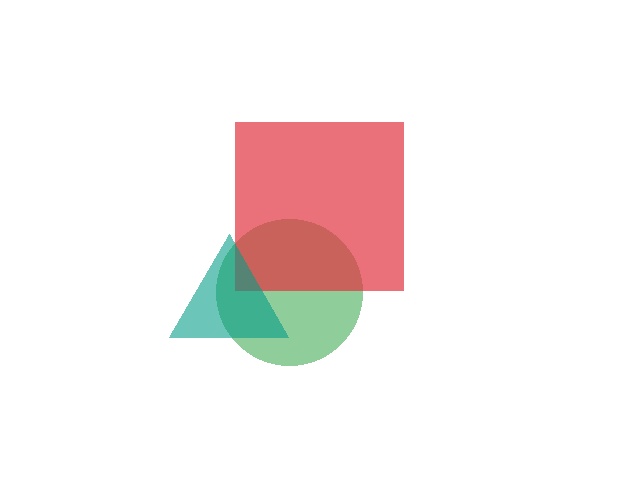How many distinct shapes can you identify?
There are 3 distinct shapes: a green circle, a red square, a teal triangle.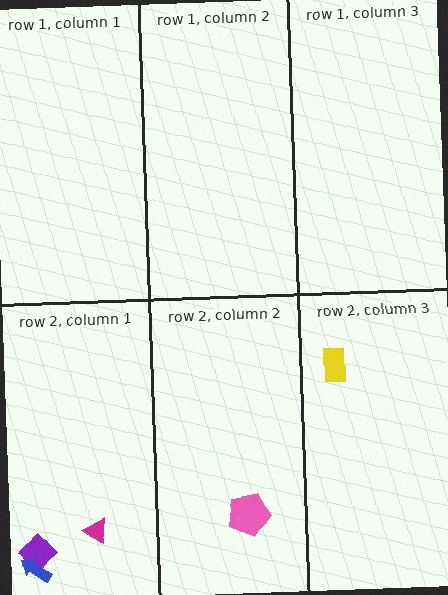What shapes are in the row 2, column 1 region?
The magenta triangle, the purple diamond, the blue arrow.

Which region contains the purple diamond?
The row 2, column 1 region.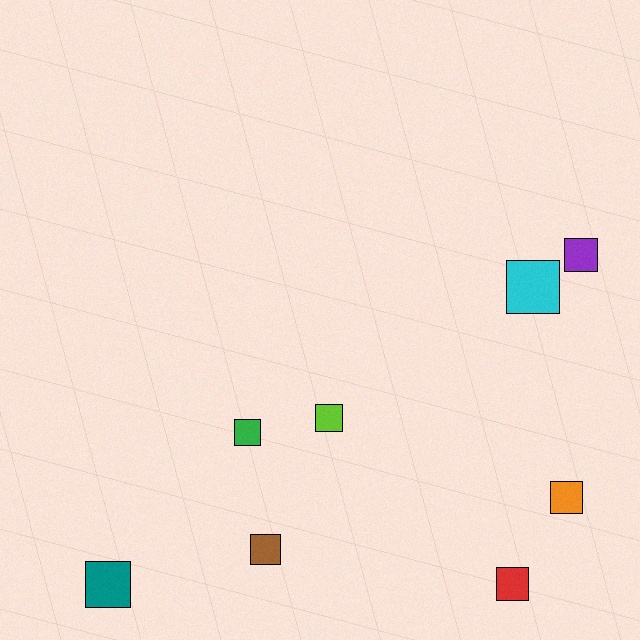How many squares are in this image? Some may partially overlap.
There are 8 squares.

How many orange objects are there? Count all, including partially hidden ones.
There is 1 orange object.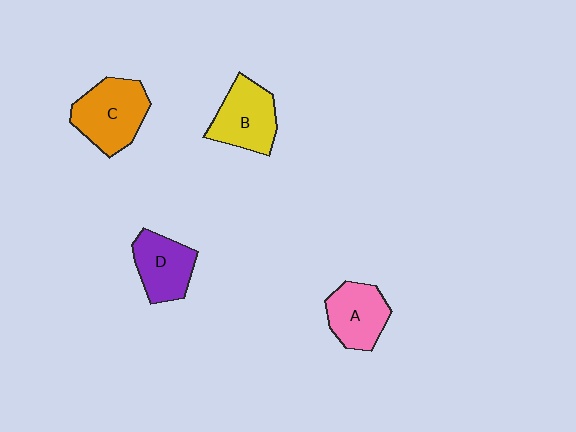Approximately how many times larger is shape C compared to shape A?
Approximately 1.3 times.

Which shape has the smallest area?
Shape A (pink).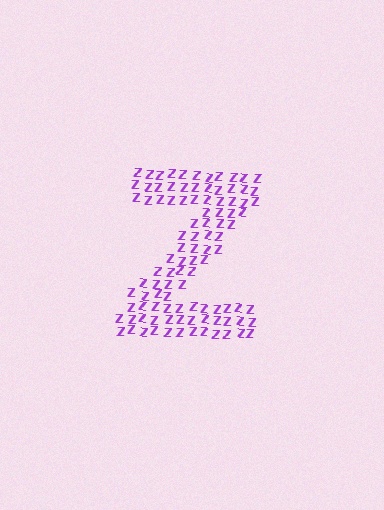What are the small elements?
The small elements are letter Z's.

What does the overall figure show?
The overall figure shows the letter Z.